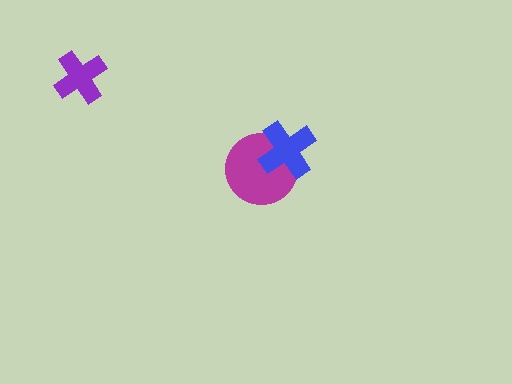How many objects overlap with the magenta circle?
1 object overlaps with the magenta circle.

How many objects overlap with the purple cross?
0 objects overlap with the purple cross.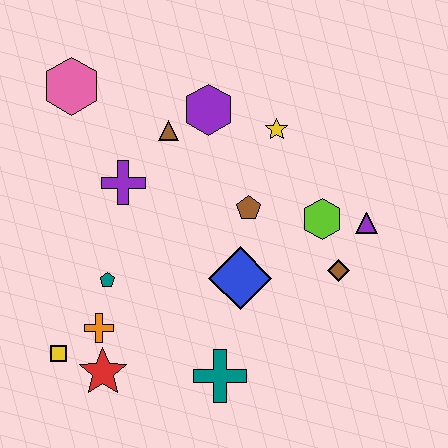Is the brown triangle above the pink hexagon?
No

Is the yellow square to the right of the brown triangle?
No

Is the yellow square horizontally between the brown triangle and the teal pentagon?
No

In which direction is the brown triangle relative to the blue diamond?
The brown triangle is above the blue diamond.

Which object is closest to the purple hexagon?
The brown triangle is closest to the purple hexagon.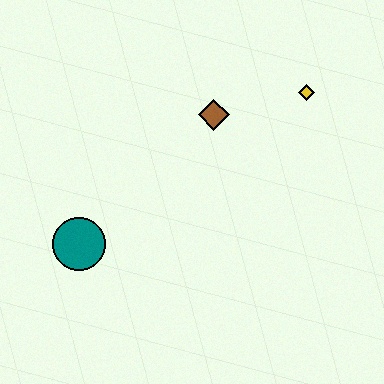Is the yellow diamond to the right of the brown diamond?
Yes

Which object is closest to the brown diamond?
The yellow diamond is closest to the brown diamond.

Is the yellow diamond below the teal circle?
No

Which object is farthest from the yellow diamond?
The teal circle is farthest from the yellow diamond.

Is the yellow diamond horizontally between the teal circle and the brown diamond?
No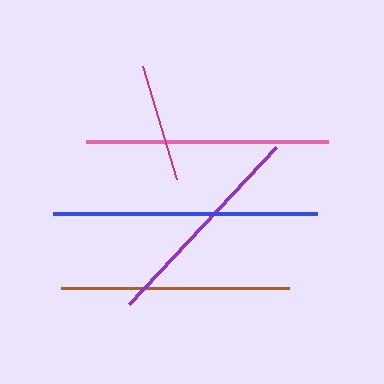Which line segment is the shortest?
The magenta line is the shortest at approximately 119 pixels.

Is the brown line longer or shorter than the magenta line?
The brown line is longer than the magenta line.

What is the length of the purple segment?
The purple segment is approximately 215 pixels long.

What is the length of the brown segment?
The brown segment is approximately 227 pixels long.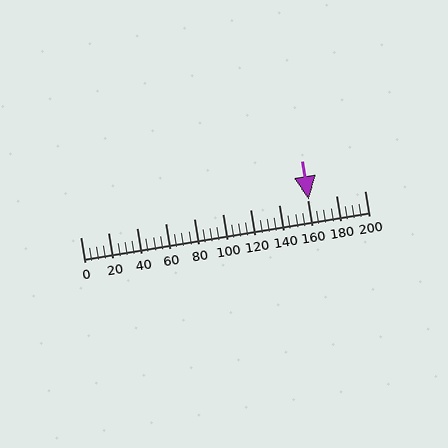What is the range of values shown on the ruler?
The ruler shows values from 0 to 200.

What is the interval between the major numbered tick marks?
The major tick marks are spaced 20 units apart.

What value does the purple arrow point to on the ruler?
The purple arrow points to approximately 161.